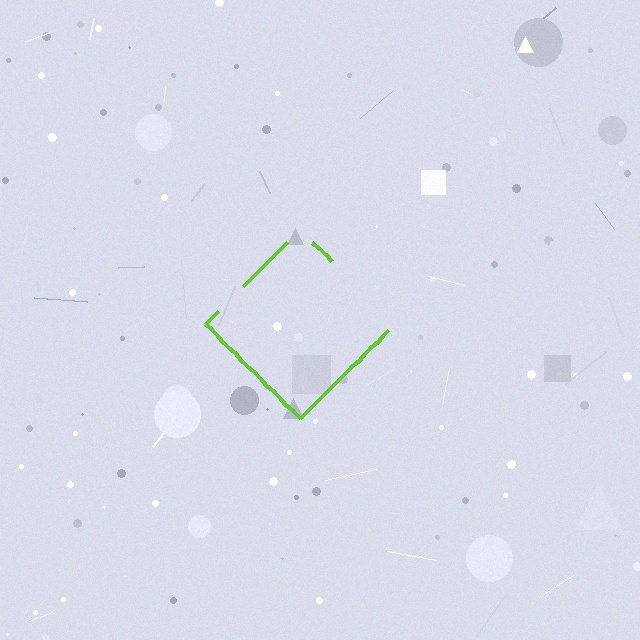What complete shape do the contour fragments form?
The contour fragments form a diamond.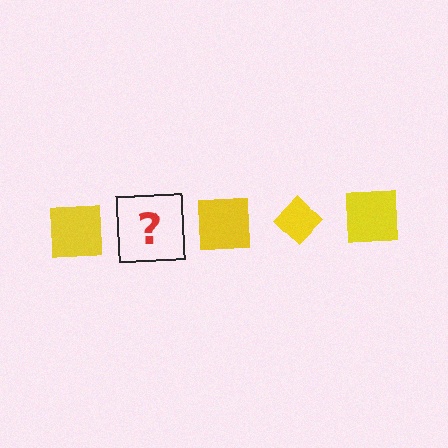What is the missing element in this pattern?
The missing element is a yellow diamond.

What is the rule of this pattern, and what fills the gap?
The rule is that the pattern cycles through square, diamond shapes in yellow. The gap should be filled with a yellow diamond.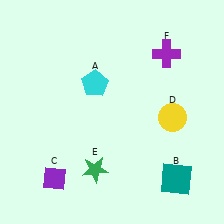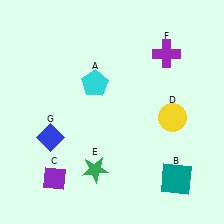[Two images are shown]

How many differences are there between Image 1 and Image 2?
There is 1 difference between the two images.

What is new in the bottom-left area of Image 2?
A blue diamond (G) was added in the bottom-left area of Image 2.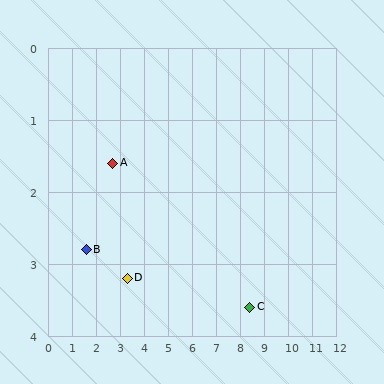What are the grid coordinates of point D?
Point D is at approximately (3.3, 3.2).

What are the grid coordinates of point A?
Point A is at approximately (2.7, 1.6).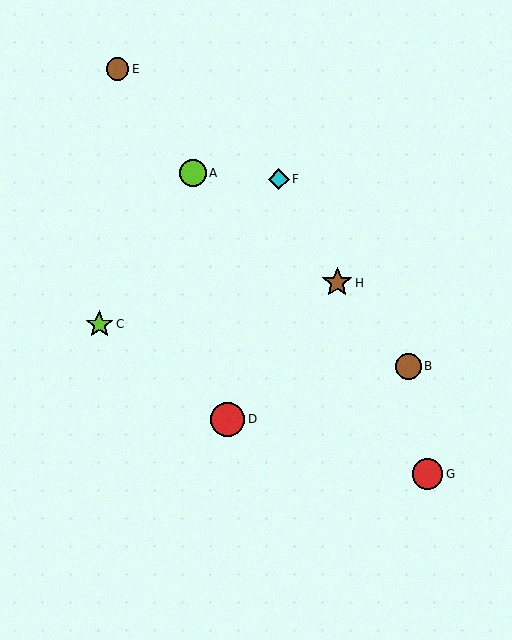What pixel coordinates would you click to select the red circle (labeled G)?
Click at (427, 474) to select the red circle G.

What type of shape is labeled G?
Shape G is a red circle.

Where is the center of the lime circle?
The center of the lime circle is at (193, 173).